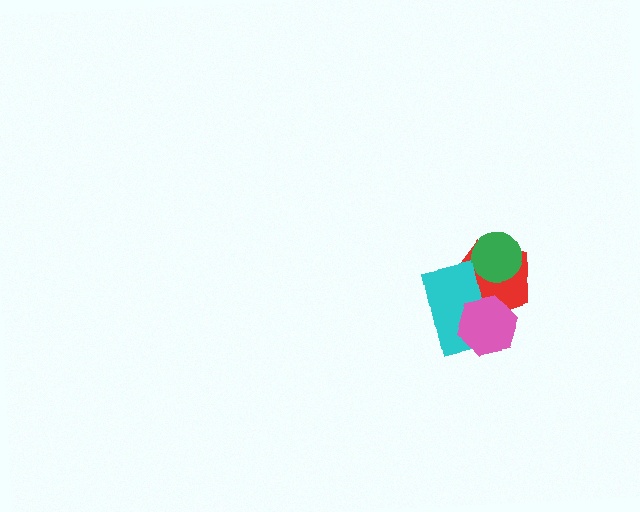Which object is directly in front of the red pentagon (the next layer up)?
The green circle is directly in front of the red pentagon.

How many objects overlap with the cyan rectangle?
2 objects overlap with the cyan rectangle.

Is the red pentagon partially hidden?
Yes, it is partially covered by another shape.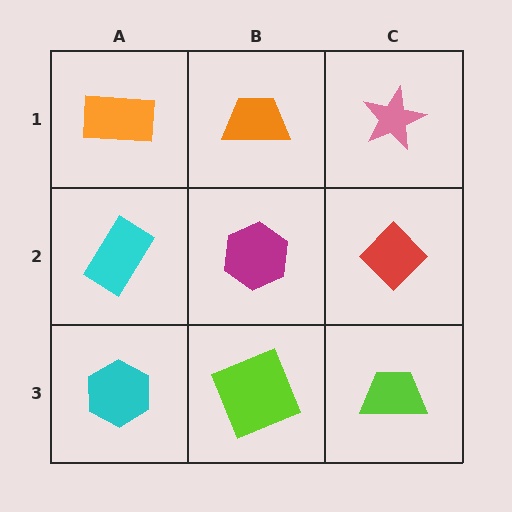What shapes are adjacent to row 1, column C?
A red diamond (row 2, column C), an orange trapezoid (row 1, column B).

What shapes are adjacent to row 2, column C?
A pink star (row 1, column C), a lime trapezoid (row 3, column C), a magenta hexagon (row 2, column B).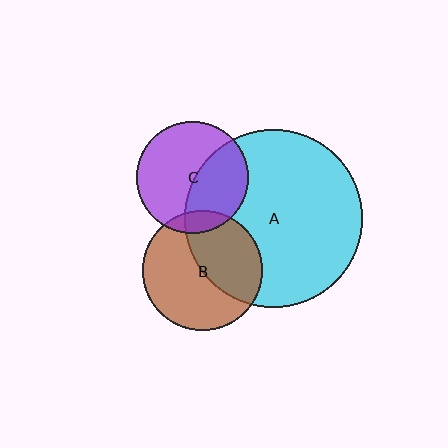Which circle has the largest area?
Circle A (cyan).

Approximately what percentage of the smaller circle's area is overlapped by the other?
Approximately 45%.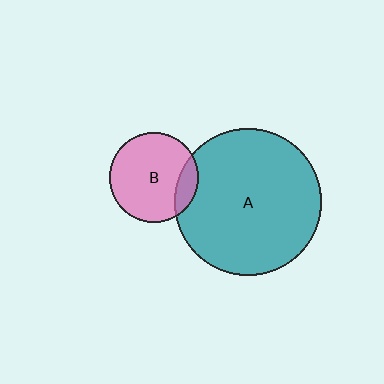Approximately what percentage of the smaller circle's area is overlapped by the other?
Approximately 15%.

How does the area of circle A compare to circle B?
Approximately 2.7 times.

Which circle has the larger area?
Circle A (teal).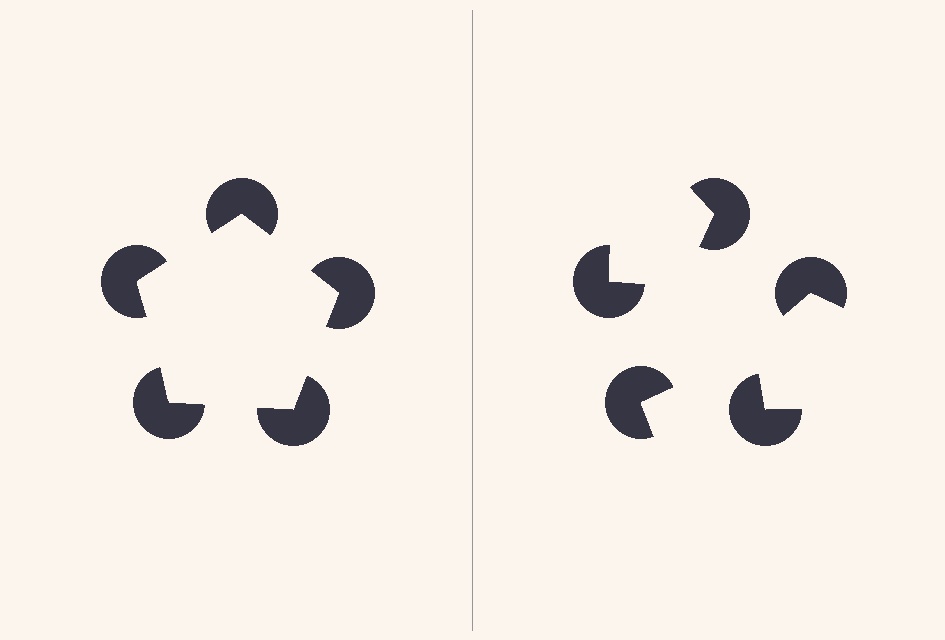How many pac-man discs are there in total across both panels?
10 — 5 on each side.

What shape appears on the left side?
An illusory pentagon.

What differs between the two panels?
The pac-man discs are positioned identically on both sides; only the wedge orientations differ. On the left they align to a pentagon; on the right they are misaligned.